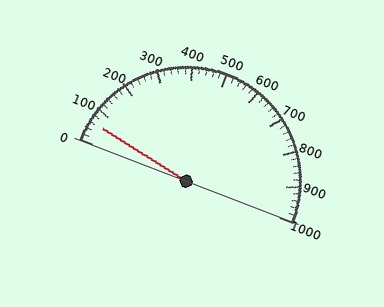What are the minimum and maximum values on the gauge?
The gauge ranges from 0 to 1000.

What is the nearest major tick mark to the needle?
The nearest major tick mark is 100.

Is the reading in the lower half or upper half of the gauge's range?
The reading is in the lower half of the range (0 to 1000).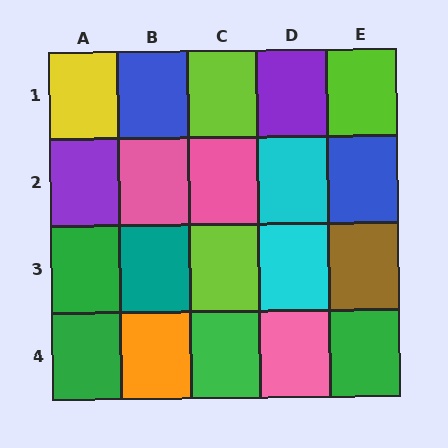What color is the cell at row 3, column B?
Teal.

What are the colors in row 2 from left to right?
Purple, pink, pink, cyan, blue.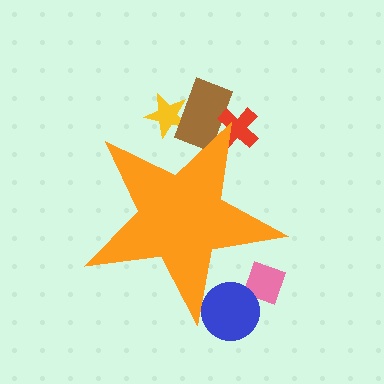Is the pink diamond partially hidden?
Yes, the pink diamond is partially hidden behind the orange star.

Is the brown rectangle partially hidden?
Yes, the brown rectangle is partially hidden behind the orange star.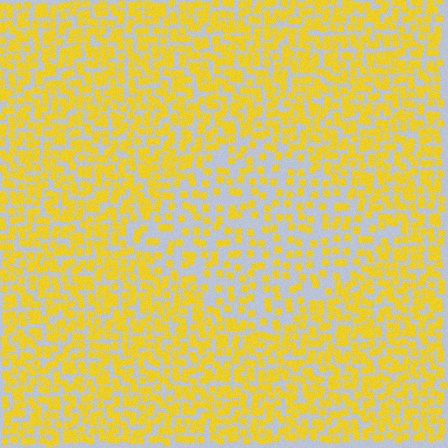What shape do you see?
I see a diamond.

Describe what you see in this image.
The image contains small yellow elements arranged at two different densities. A diamond-shaped region is visible where the elements are less densely packed than the surrounding area.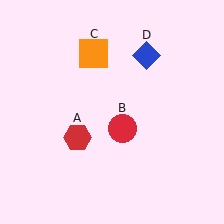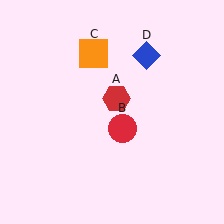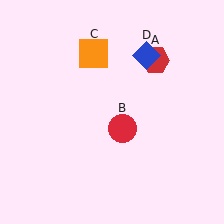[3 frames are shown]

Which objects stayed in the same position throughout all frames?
Red circle (object B) and orange square (object C) and blue diamond (object D) remained stationary.